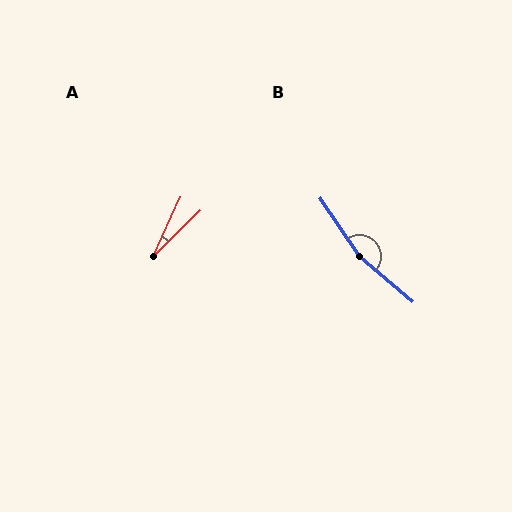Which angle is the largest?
B, at approximately 164 degrees.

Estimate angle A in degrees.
Approximately 21 degrees.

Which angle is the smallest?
A, at approximately 21 degrees.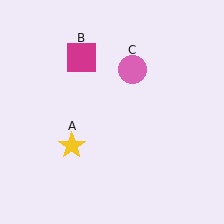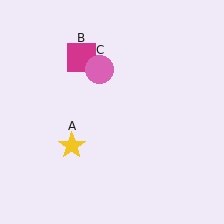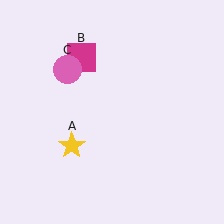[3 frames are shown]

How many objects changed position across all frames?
1 object changed position: pink circle (object C).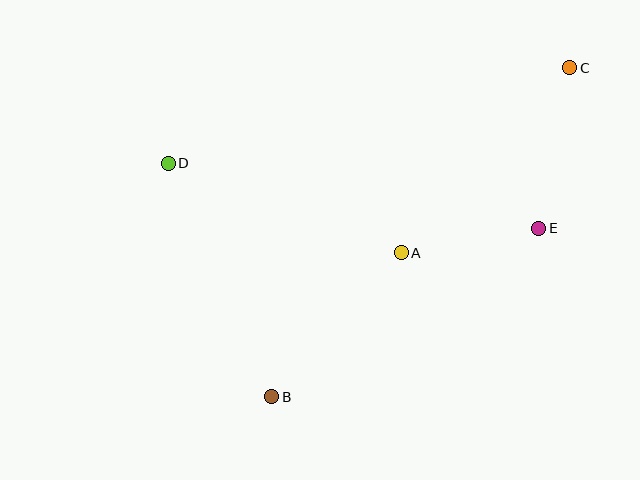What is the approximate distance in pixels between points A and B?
The distance between A and B is approximately 194 pixels.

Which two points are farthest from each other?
Points B and C are farthest from each other.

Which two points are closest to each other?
Points A and E are closest to each other.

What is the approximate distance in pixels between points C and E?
The distance between C and E is approximately 164 pixels.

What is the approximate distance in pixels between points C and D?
The distance between C and D is approximately 413 pixels.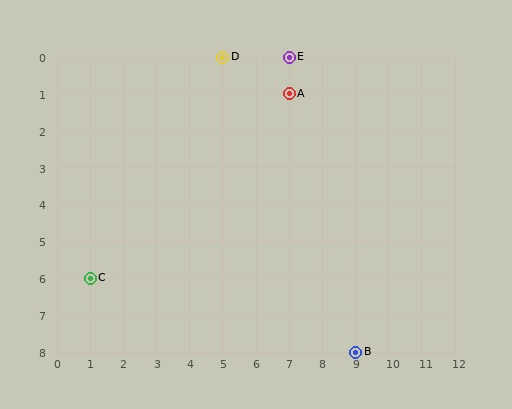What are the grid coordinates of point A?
Point A is at grid coordinates (7, 1).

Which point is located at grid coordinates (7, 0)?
Point E is at (7, 0).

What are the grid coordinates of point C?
Point C is at grid coordinates (1, 6).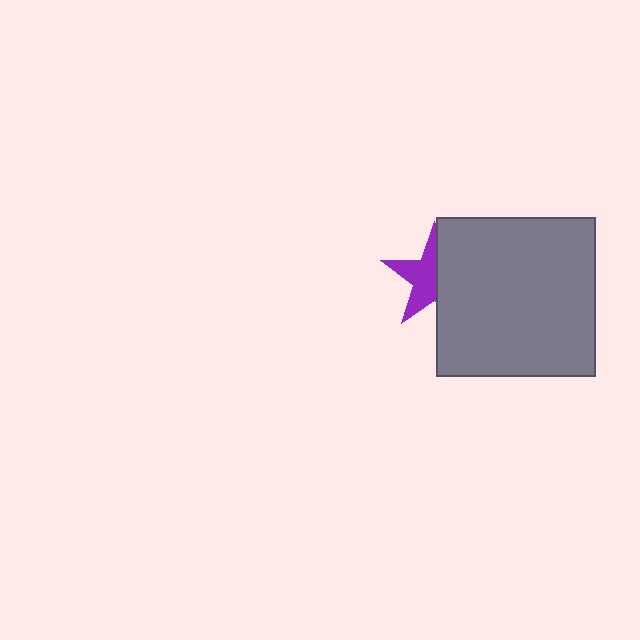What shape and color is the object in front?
The object in front is a gray square.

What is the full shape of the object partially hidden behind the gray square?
The partially hidden object is a purple star.